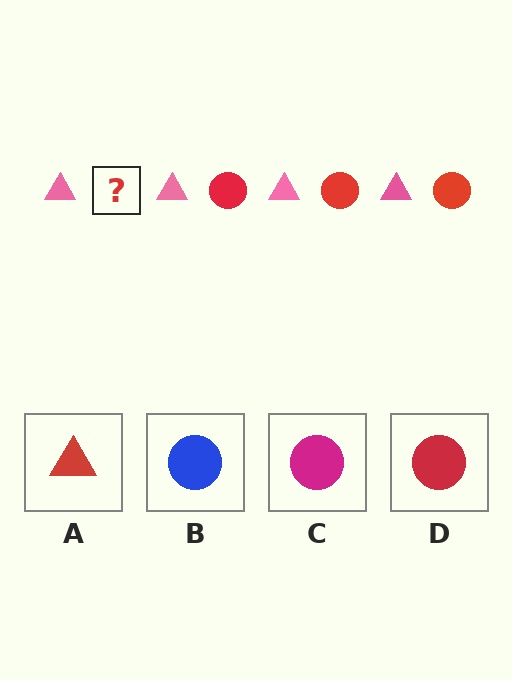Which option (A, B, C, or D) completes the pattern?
D.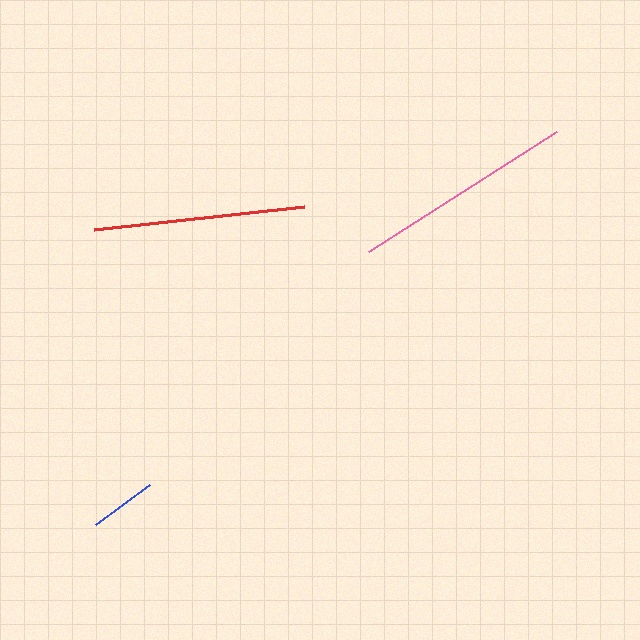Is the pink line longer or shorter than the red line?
The pink line is longer than the red line.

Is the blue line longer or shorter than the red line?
The red line is longer than the blue line.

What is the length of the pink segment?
The pink segment is approximately 223 pixels long.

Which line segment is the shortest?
The blue line is the shortest at approximately 67 pixels.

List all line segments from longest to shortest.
From longest to shortest: pink, red, blue.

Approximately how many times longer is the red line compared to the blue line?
The red line is approximately 3.1 times the length of the blue line.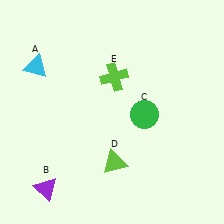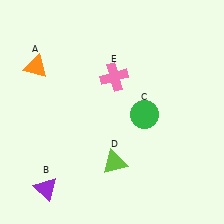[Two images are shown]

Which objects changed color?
A changed from cyan to orange. E changed from lime to pink.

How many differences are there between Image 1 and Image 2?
There are 2 differences between the two images.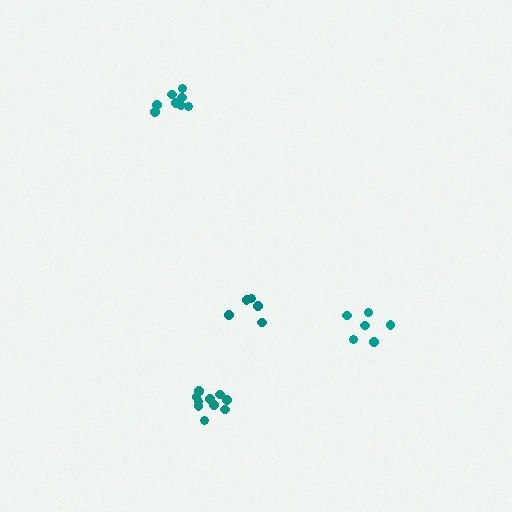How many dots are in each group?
Group 1: 5 dots, Group 2: 8 dots, Group 3: 6 dots, Group 4: 11 dots (30 total).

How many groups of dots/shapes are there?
There are 4 groups.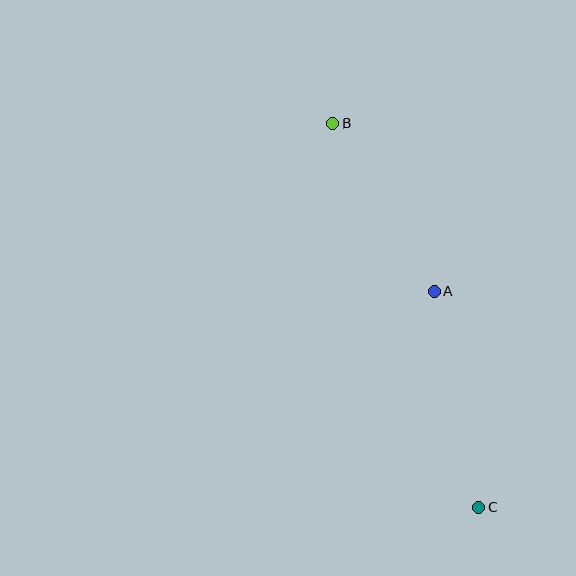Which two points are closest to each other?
Points A and B are closest to each other.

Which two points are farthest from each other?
Points B and C are farthest from each other.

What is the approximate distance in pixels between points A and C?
The distance between A and C is approximately 220 pixels.